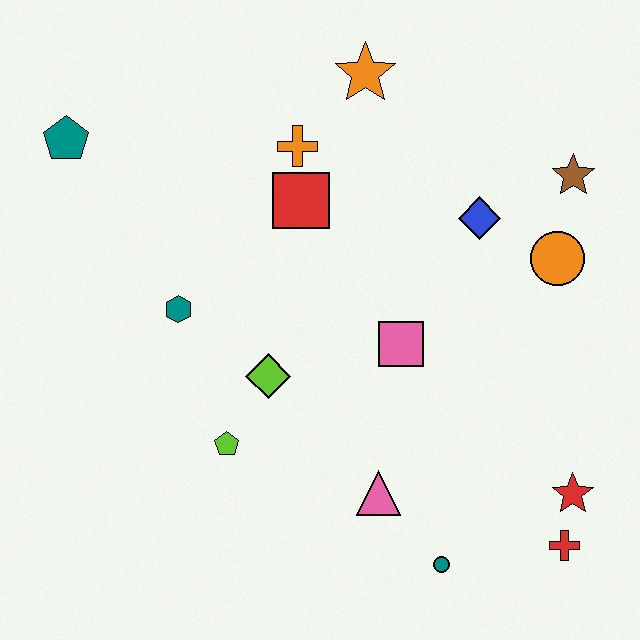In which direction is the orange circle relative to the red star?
The orange circle is above the red star.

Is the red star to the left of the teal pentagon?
No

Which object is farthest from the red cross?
The teal pentagon is farthest from the red cross.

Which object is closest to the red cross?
The red star is closest to the red cross.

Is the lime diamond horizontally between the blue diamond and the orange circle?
No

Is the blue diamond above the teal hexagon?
Yes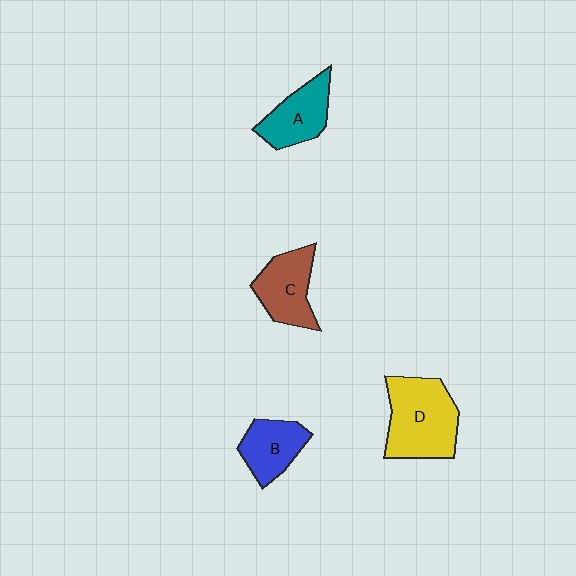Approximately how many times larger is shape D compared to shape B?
Approximately 1.7 times.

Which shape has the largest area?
Shape D (yellow).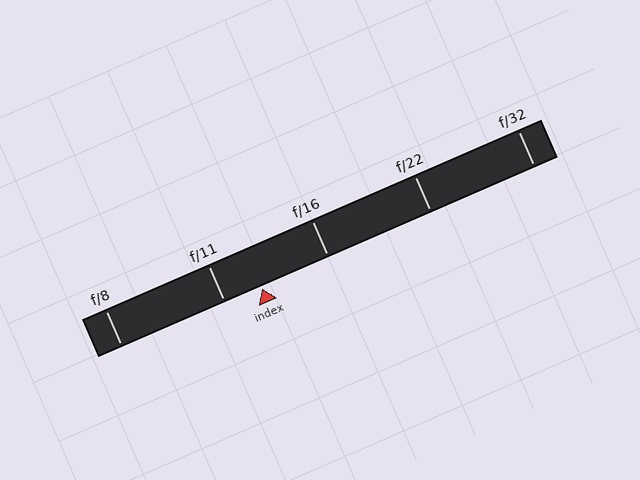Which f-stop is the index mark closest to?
The index mark is closest to f/11.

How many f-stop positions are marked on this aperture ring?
There are 5 f-stop positions marked.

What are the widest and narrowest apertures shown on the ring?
The widest aperture shown is f/8 and the narrowest is f/32.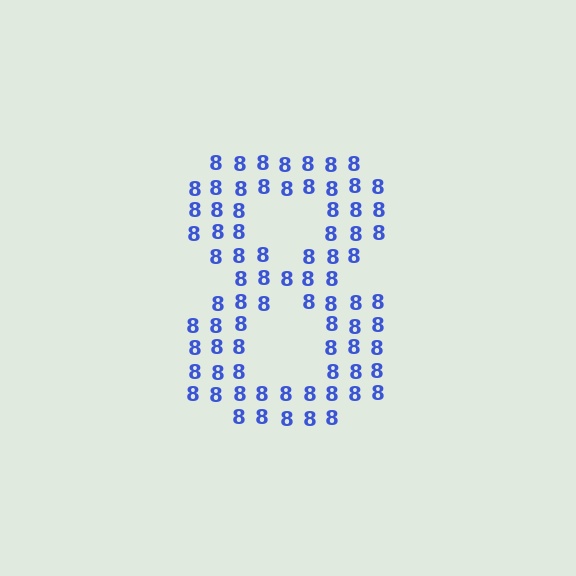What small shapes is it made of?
It is made of small digit 8's.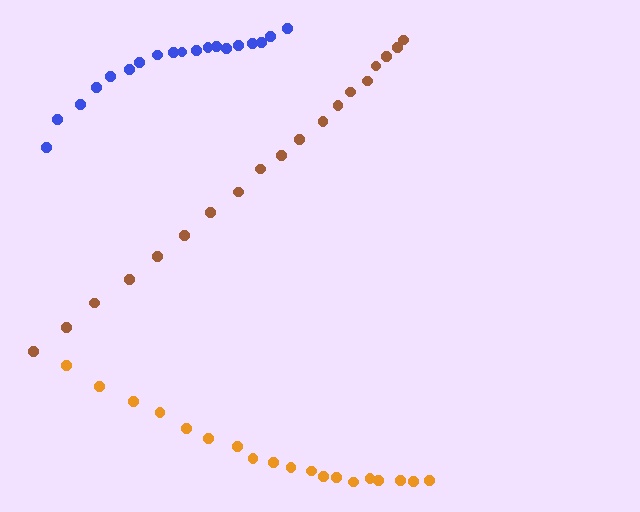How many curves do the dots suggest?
There are 3 distinct paths.